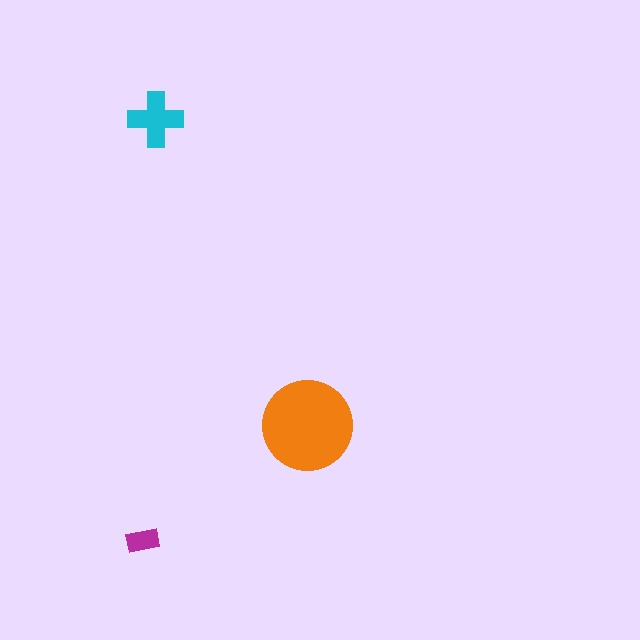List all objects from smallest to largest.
The magenta rectangle, the cyan cross, the orange circle.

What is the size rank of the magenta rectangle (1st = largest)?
3rd.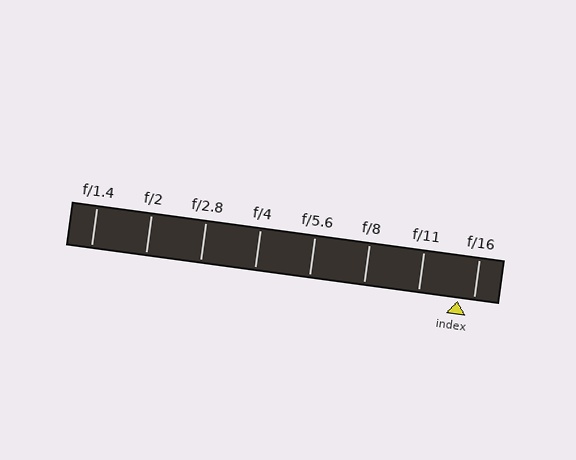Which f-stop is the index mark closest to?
The index mark is closest to f/16.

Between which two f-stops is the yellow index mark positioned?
The index mark is between f/11 and f/16.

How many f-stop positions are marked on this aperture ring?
There are 8 f-stop positions marked.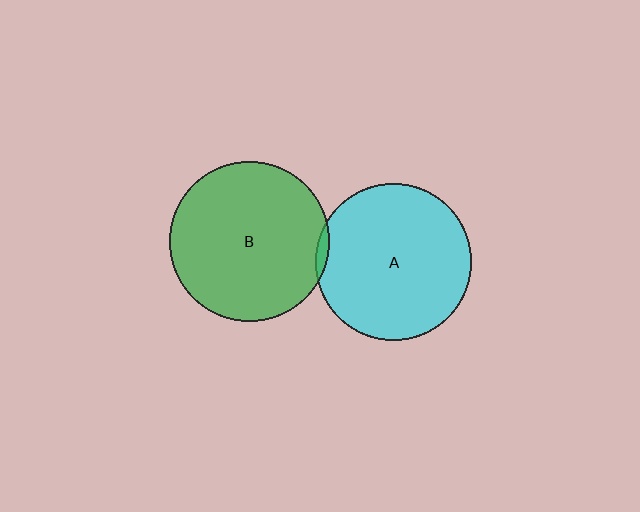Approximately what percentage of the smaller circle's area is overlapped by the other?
Approximately 5%.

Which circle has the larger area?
Circle B (green).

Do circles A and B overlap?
Yes.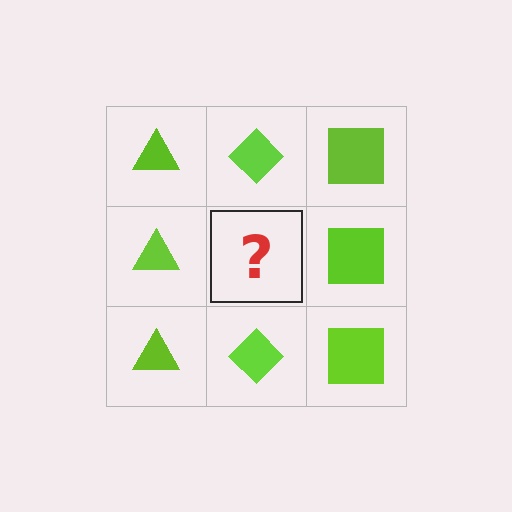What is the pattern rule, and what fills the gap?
The rule is that each column has a consistent shape. The gap should be filled with a lime diamond.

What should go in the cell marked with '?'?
The missing cell should contain a lime diamond.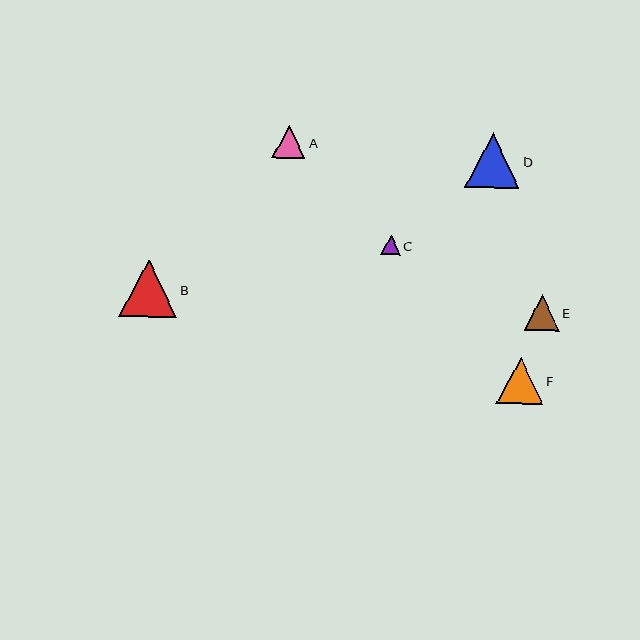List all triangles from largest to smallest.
From largest to smallest: B, D, F, E, A, C.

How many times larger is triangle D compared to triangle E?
Triangle D is approximately 1.5 times the size of triangle E.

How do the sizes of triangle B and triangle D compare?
Triangle B and triangle D are approximately the same size.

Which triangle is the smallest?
Triangle C is the smallest with a size of approximately 20 pixels.